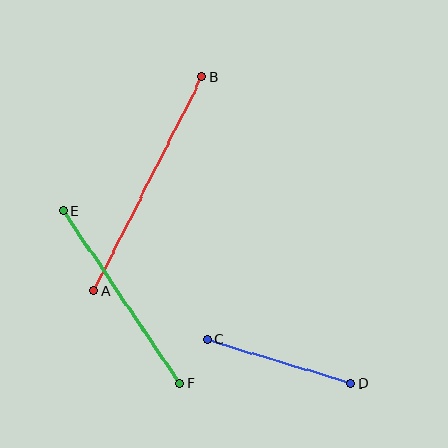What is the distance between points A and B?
The distance is approximately 240 pixels.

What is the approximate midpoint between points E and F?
The midpoint is at approximately (121, 297) pixels.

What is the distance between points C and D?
The distance is approximately 150 pixels.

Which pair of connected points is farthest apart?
Points A and B are farthest apart.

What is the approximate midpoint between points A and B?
The midpoint is at approximately (148, 184) pixels.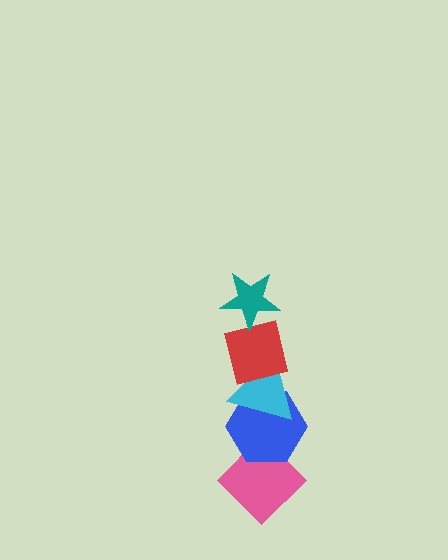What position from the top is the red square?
The red square is 2nd from the top.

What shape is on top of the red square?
The teal star is on top of the red square.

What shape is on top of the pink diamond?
The blue hexagon is on top of the pink diamond.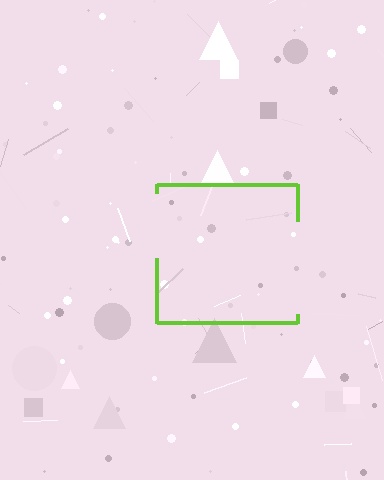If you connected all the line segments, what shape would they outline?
They would outline a square.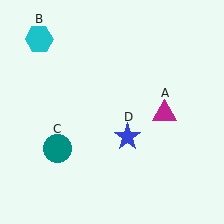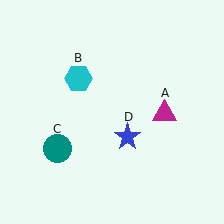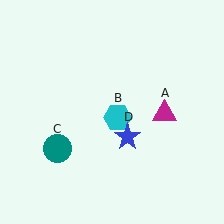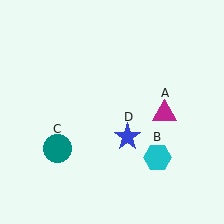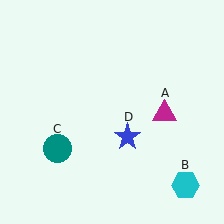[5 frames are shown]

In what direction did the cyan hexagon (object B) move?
The cyan hexagon (object B) moved down and to the right.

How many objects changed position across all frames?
1 object changed position: cyan hexagon (object B).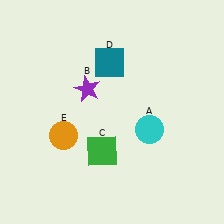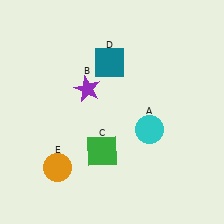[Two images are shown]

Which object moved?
The orange circle (E) moved down.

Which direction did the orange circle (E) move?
The orange circle (E) moved down.